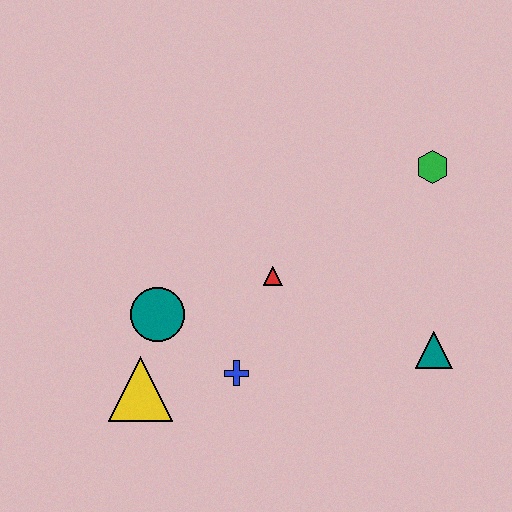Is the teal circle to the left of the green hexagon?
Yes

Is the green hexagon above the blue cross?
Yes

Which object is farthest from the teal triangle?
The yellow triangle is farthest from the teal triangle.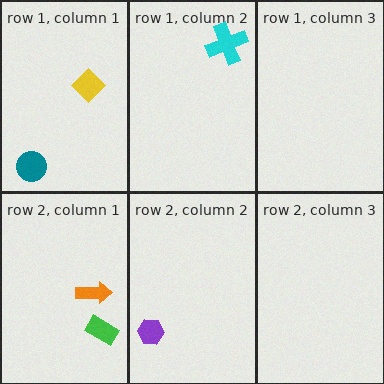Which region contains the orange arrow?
The row 2, column 1 region.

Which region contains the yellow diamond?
The row 1, column 1 region.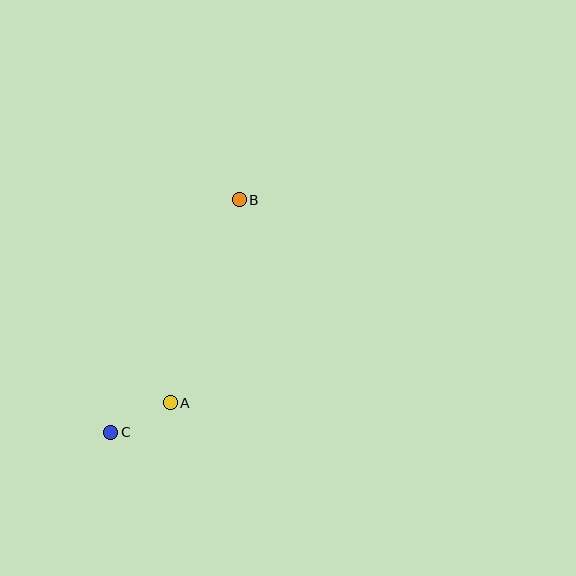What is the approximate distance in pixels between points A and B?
The distance between A and B is approximately 214 pixels.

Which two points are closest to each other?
Points A and C are closest to each other.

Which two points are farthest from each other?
Points B and C are farthest from each other.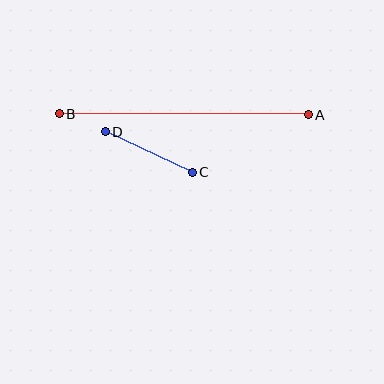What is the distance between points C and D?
The distance is approximately 96 pixels.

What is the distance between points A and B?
The distance is approximately 249 pixels.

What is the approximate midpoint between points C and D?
The midpoint is at approximately (149, 152) pixels.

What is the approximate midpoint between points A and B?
The midpoint is at approximately (184, 114) pixels.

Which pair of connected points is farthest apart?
Points A and B are farthest apart.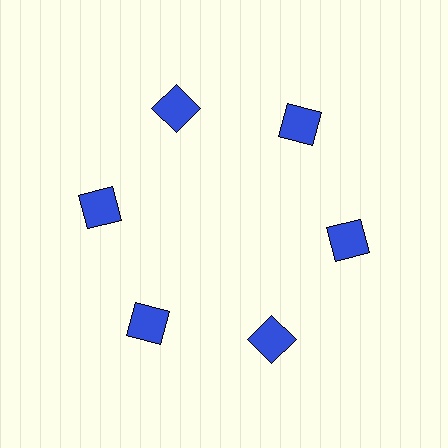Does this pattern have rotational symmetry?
Yes, this pattern has 6-fold rotational symmetry. It looks the same after rotating 60 degrees around the center.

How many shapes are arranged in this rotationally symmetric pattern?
There are 6 shapes, arranged in 6 groups of 1.